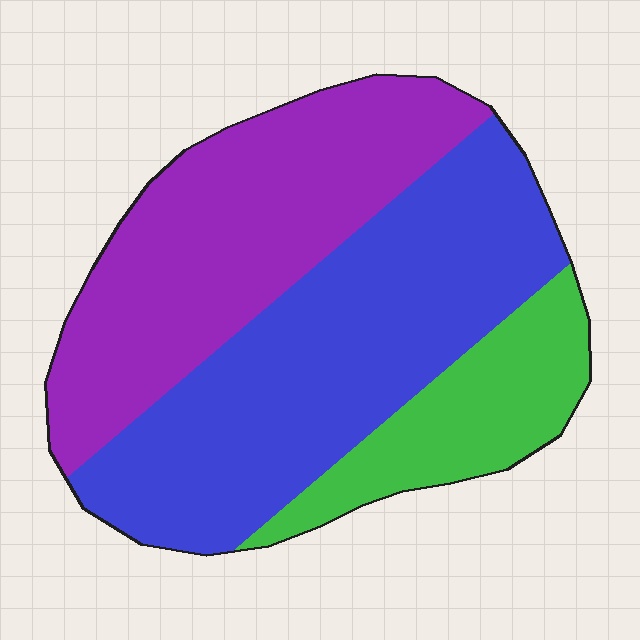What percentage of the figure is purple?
Purple takes up about three eighths (3/8) of the figure.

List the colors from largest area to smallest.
From largest to smallest: blue, purple, green.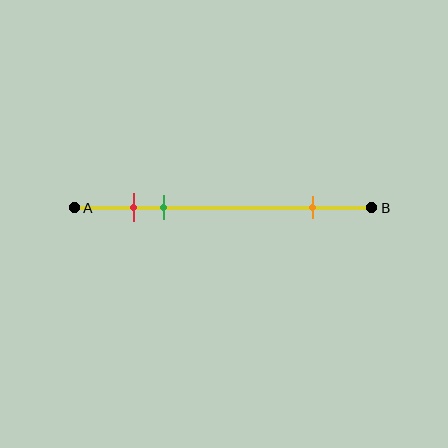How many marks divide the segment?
There are 3 marks dividing the segment.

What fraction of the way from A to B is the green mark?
The green mark is approximately 30% (0.3) of the way from A to B.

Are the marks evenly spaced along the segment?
No, the marks are not evenly spaced.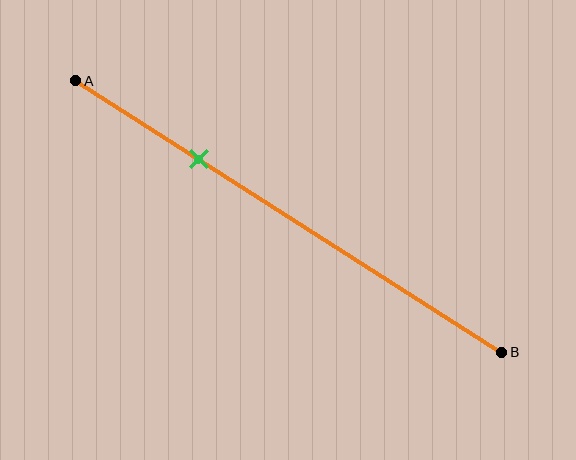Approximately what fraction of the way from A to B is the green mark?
The green mark is approximately 30% of the way from A to B.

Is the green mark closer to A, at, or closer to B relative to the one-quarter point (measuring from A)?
The green mark is closer to point B than the one-quarter point of segment AB.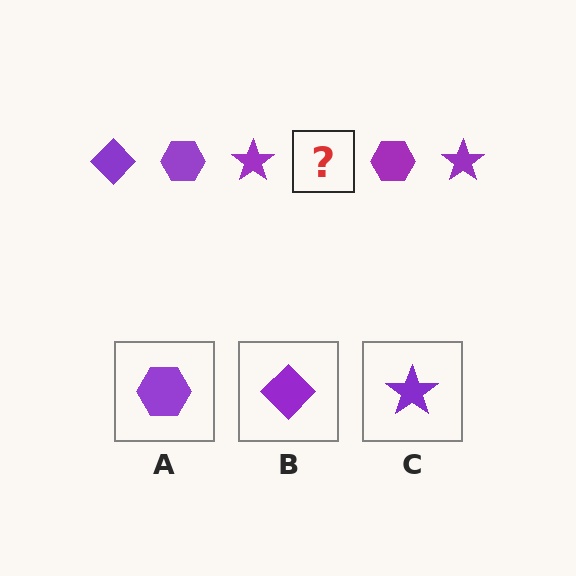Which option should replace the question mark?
Option B.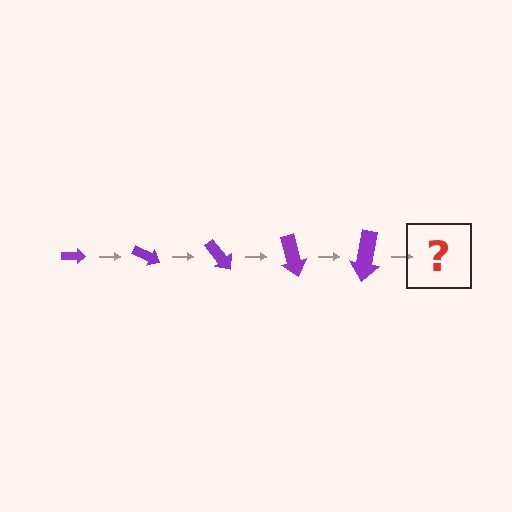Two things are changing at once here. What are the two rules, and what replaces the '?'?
The two rules are that the arrow grows larger each step and it rotates 25 degrees each step. The '?' should be an arrow, larger than the previous one and rotated 125 degrees from the start.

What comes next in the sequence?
The next element should be an arrow, larger than the previous one and rotated 125 degrees from the start.